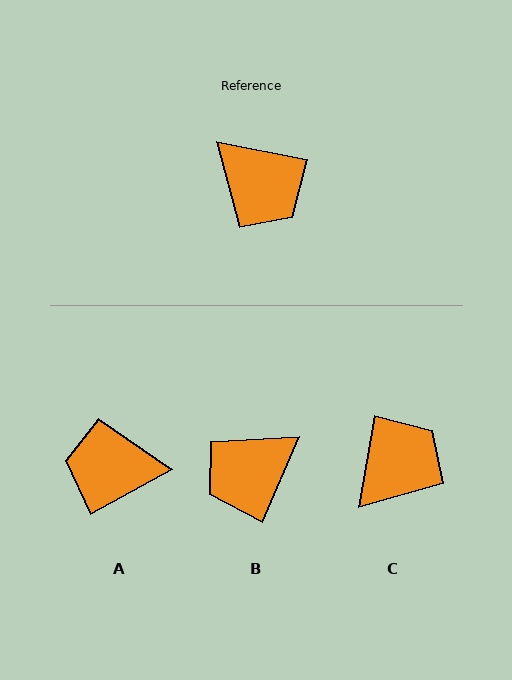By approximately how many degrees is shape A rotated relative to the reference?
Approximately 140 degrees clockwise.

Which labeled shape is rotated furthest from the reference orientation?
A, about 140 degrees away.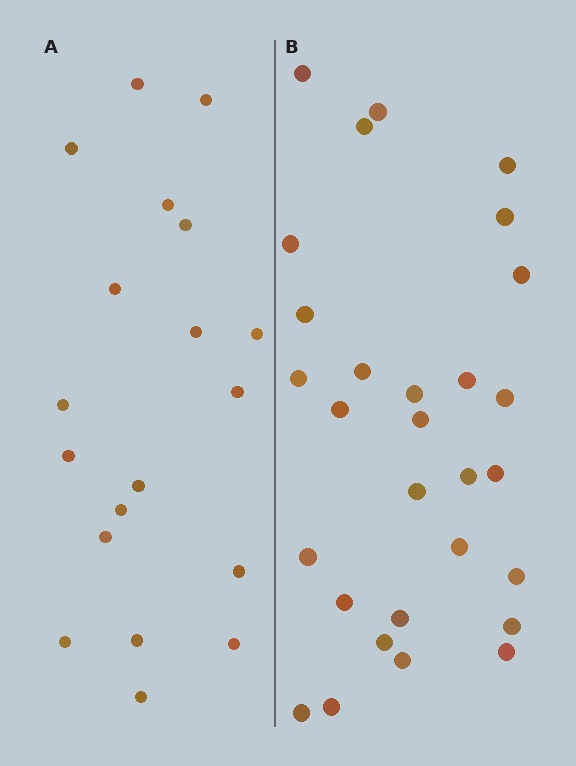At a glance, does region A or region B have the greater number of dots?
Region B (the right region) has more dots.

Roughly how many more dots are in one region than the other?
Region B has roughly 10 or so more dots than region A.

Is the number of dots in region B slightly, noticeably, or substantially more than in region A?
Region B has substantially more. The ratio is roughly 1.5 to 1.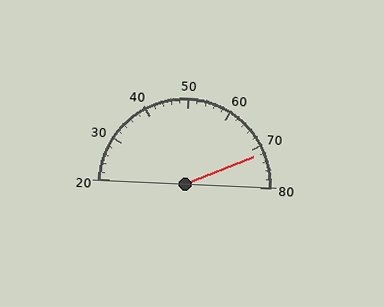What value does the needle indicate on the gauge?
The needle indicates approximately 72.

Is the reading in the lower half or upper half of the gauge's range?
The reading is in the upper half of the range (20 to 80).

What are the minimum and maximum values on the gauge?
The gauge ranges from 20 to 80.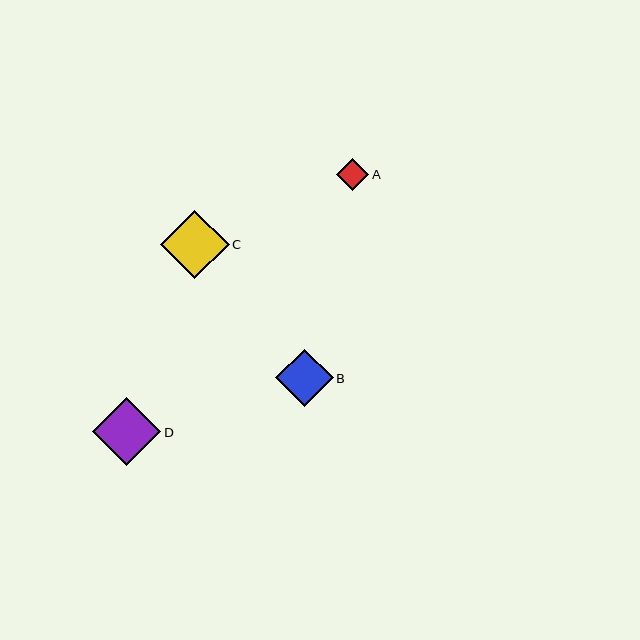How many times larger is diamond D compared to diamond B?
Diamond D is approximately 1.2 times the size of diamond B.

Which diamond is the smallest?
Diamond A is the smallest with a size of approximately 32 pixels.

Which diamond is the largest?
Diamond C is the largest with a size of approximately 68 pixels.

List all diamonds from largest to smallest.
From largest to smallest: C, D, B, A.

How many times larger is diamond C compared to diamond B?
Diamond C is approximately 1.2 times the size of diamond B.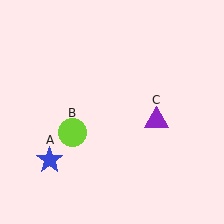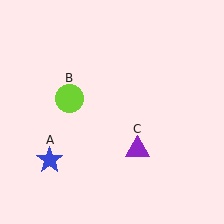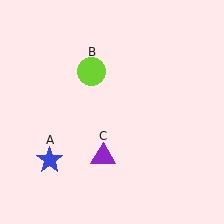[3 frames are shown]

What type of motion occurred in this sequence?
The lime circle (object B), purple triangle (object C) rotated clockwise around the center of the scene.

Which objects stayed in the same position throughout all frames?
Blue star (object A) remained stationary.